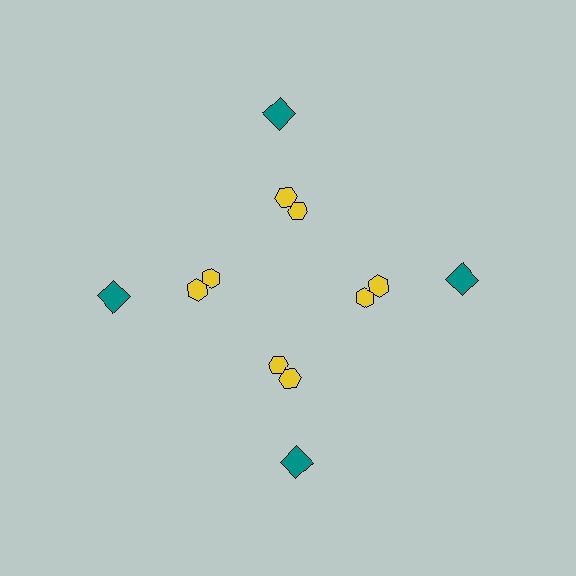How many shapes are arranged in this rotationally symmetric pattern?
There are 12 shapes, arranged in 4 groups of 3.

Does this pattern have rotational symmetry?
Yes, this pattern has 4-fold rotational symmetry. It looks the same after rotating 90 degrees around the center.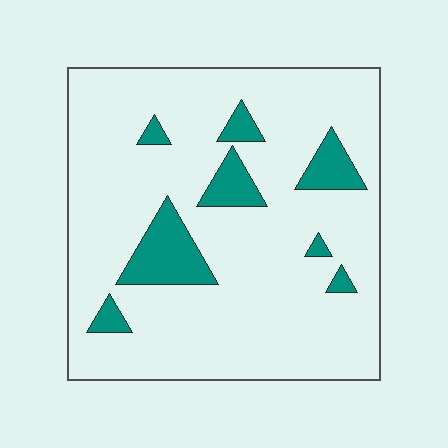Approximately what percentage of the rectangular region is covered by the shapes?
Approximately 15%.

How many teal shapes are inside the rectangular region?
8.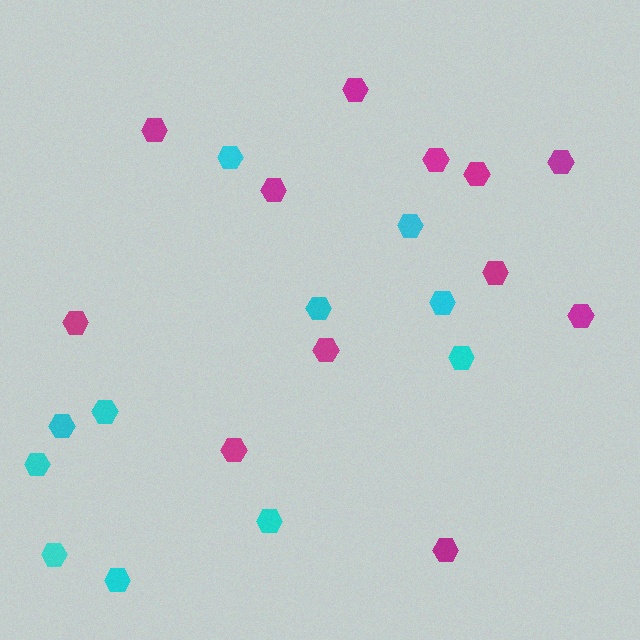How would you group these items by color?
There are 2 groups: one group of magenta hexagons (12) and one group of cyan hexagons (11).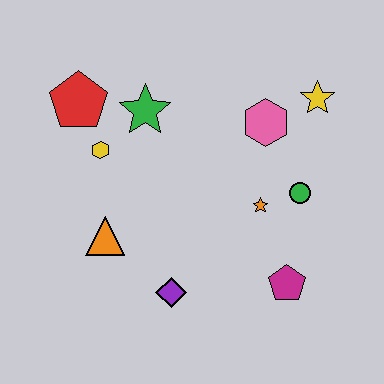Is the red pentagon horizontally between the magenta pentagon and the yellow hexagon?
No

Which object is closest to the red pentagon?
The yellow hexagon is closest to the red pentagon.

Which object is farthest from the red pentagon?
The magenta pentagon is farthest from the red pentagon.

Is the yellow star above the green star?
Yes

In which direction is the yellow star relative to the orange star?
The yellow star is above the orange star.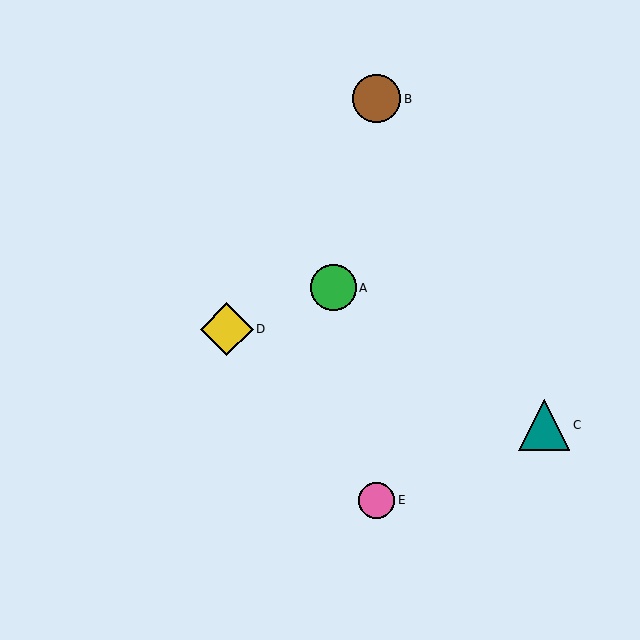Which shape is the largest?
The yellow diamond (labeled D) is the largest.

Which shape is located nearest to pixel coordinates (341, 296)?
The green circle (labeled A) at (334, 288) is nearest to that location.